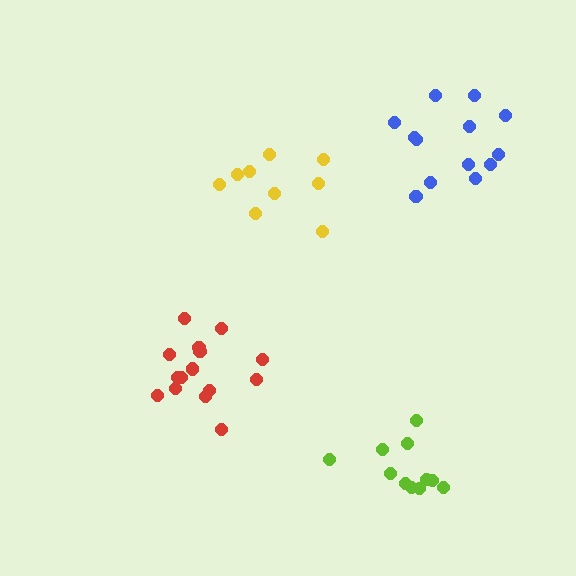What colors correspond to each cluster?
The clusters are colored: lime, red, yellow, blue.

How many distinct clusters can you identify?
There are 4 distinct clusters.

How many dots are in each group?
Group 1: 11 dots, Group 2: 15 dots, Group 3: 9 dots, Group 4: 13 dots (48 total).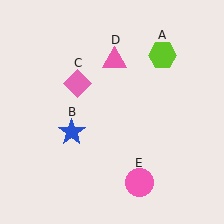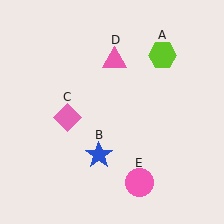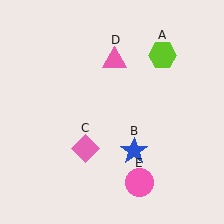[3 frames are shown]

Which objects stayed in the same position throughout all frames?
Lime hexagon (object A) and pink triangle (object D) and pink circle (object E) remained stationary.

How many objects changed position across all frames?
2 objects changed position: blue star (object B), pink diamond (object C).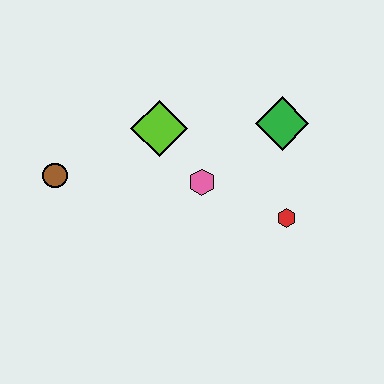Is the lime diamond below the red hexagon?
No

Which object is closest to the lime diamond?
The pink hexagon is closest to the lime diamond.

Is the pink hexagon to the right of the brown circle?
Yes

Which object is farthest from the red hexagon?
The brown circle is farthest from the red hexagon.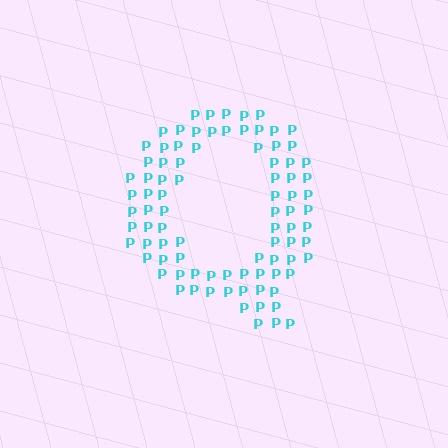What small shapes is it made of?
It is made of small letter P's.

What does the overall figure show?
The overall figure shows the letter Q.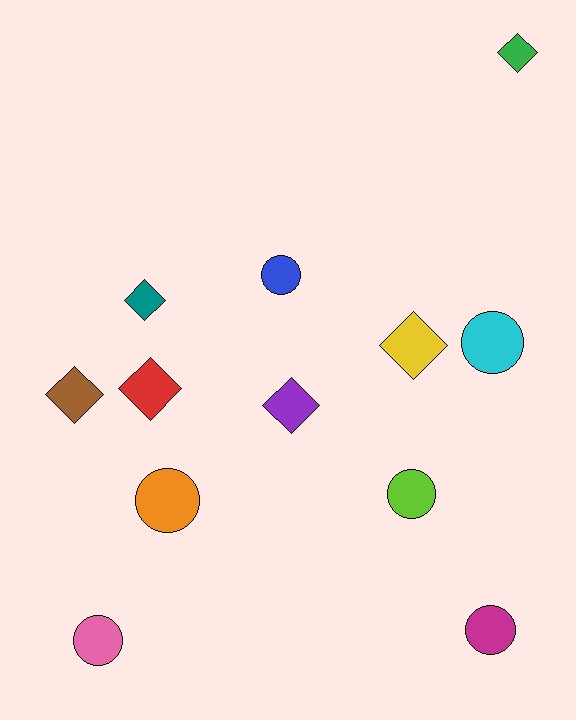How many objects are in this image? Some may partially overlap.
There are 12 objects.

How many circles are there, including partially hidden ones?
There are 6 circles.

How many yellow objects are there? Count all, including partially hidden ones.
There is 1 yellow object.